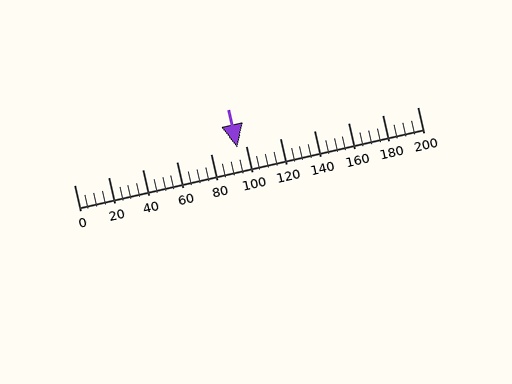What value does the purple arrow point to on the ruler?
The purple arrow points to approximately 95.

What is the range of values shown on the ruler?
The ruler shows values from 0 to 200.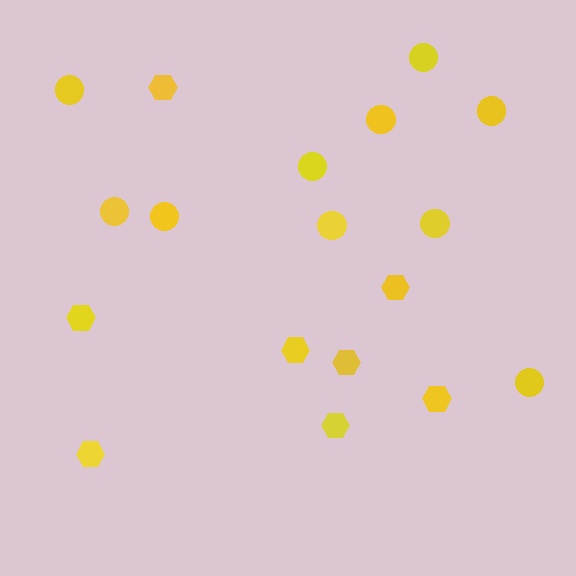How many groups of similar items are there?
There are 2 groups: one group of circles (10) and one group of hexagons (8).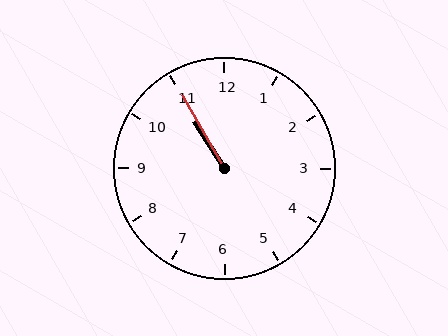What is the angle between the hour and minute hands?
Approximately 2 degrees.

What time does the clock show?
10:55.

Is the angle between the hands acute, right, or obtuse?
It is acute.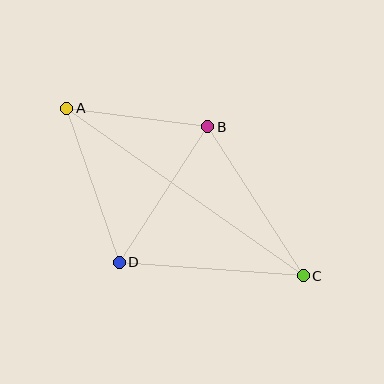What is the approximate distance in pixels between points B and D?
The distance between B and D is approximately 162 pixels.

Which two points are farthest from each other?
Points A and C are farthest from each other.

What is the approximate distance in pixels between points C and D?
The distance between C and D is approximately 185 pixels.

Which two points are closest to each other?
Points A and B are closest to each other.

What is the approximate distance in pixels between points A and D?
The distance between A and D is approximately 163 pixels.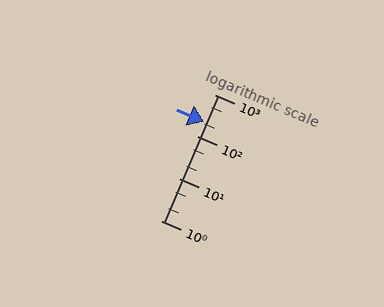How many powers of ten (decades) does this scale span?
The scale spans 3 decades, from 1 to 1000.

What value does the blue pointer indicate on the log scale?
The pointer indicates approximately 230.